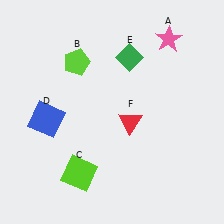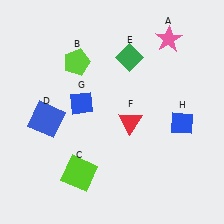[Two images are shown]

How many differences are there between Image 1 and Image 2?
There are 2 differences between the two images.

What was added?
A blue diamond (G), a blue diamond (H) were added in Image 2.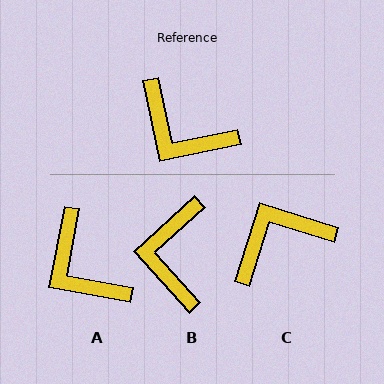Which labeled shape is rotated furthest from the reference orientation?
C, about 119 degrees away.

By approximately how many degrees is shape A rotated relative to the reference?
Approximately 22 degrees clockwise.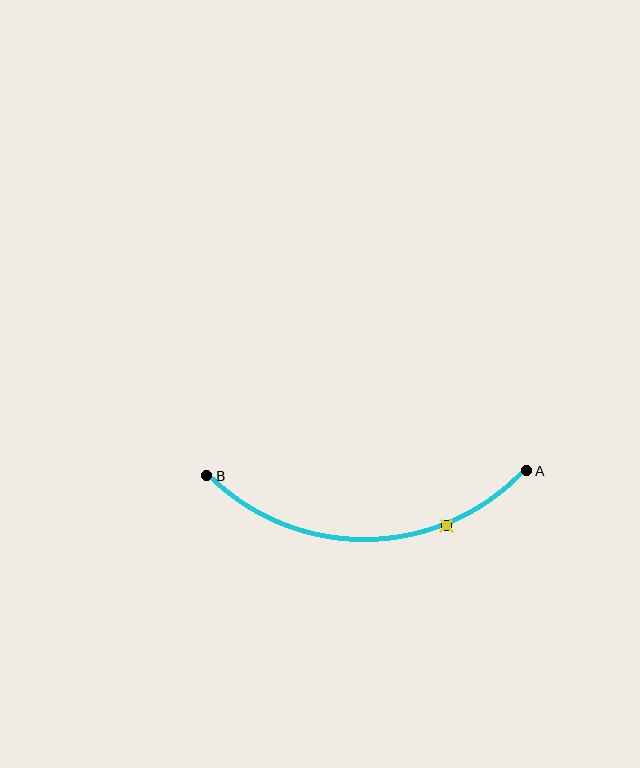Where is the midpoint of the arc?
The arc midpoint is the point on the curve farthest from the straight line joining A and B. It sits below that line.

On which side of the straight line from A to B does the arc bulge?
The arc bulges below the straight line connecting A and B.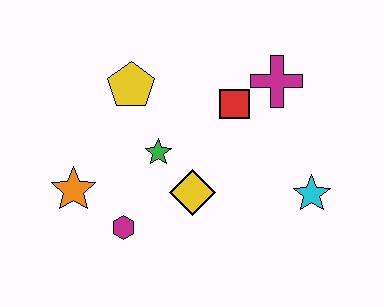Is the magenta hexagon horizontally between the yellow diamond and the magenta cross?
No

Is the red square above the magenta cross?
No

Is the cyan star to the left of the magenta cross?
No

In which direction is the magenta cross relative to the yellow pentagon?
The magenta cross is to the right of the yellow pentagon.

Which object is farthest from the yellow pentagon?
The cyan star is farthest from the yellow pentagon.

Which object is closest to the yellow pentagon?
The green star is closest to the yellow pentagon.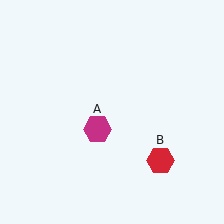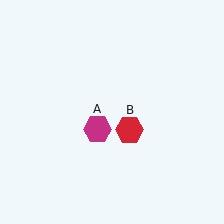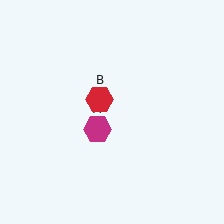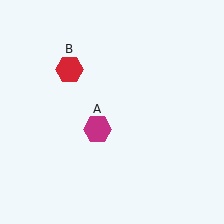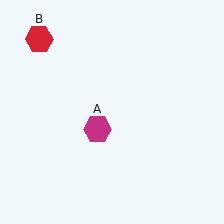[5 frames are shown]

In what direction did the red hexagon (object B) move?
The red hexagon (object B) moved up and to the left.